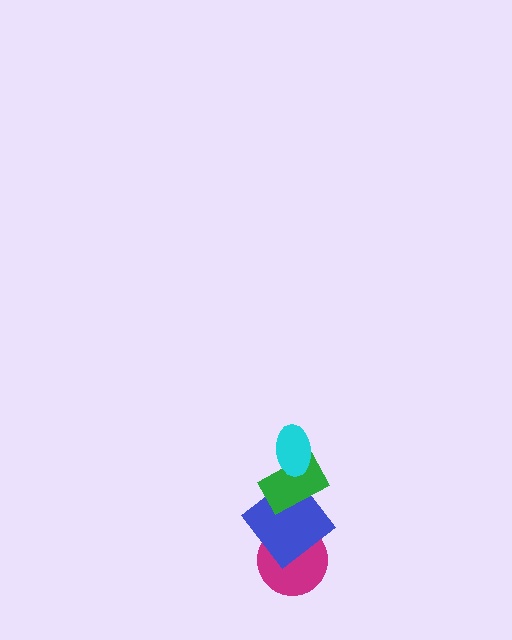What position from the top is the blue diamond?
The blue diamond is 3rd from the top.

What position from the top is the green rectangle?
The green rectangle is 2nd from the top.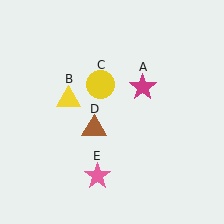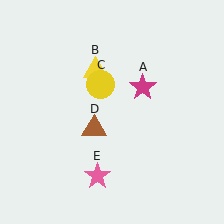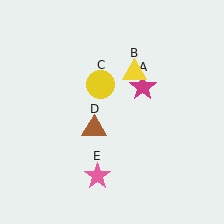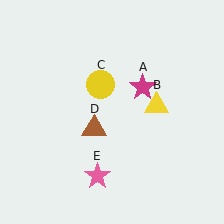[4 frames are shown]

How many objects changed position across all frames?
1 object changed position: yellow triangle (object B).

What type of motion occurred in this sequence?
The yellow triangle (object B) rotated clockwise around the center of the scene.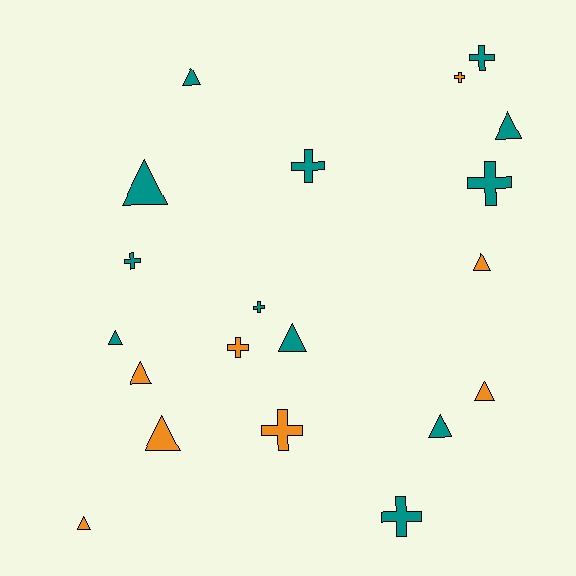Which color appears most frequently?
Teal, with 12 objects.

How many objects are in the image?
There are 20 objects.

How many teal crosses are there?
There are 6 teal crosses.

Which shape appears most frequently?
Triangle, with 11 objects.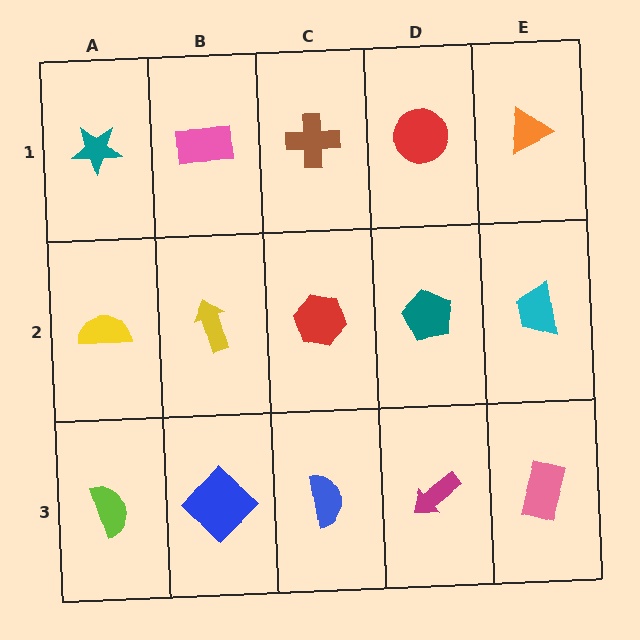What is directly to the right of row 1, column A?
A pink rectangle.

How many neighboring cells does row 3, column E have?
2.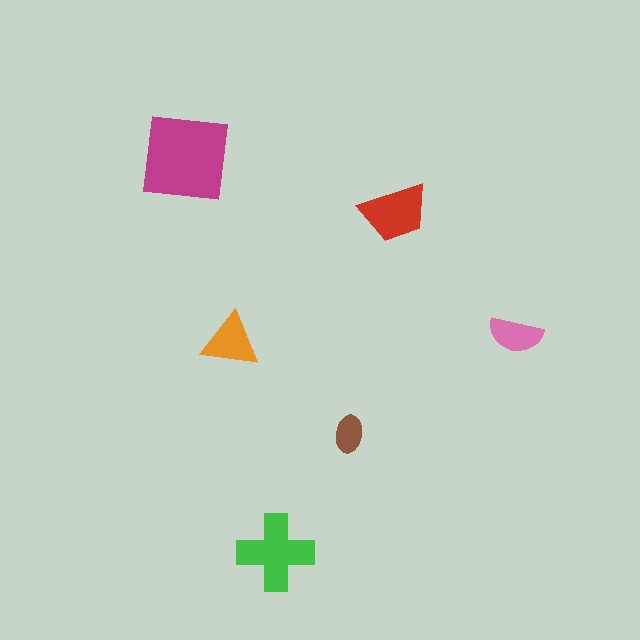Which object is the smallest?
The brown ellipse.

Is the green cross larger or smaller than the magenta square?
Smaller.